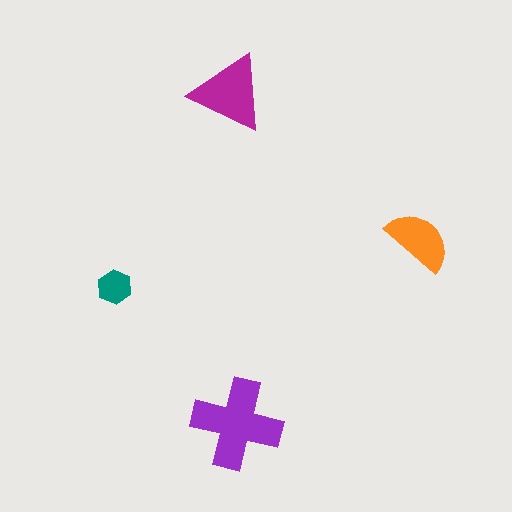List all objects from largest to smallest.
The purple cross, the magenta triangle, the orange semicircle, the teal hexagon.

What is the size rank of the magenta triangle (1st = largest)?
2nd.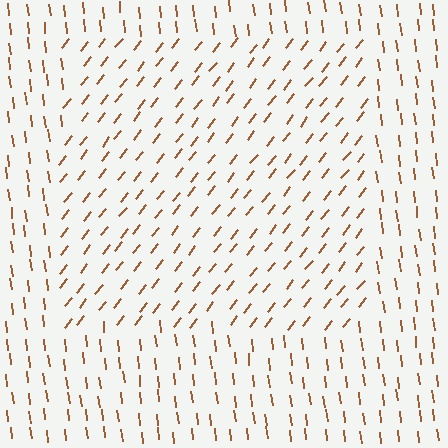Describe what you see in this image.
The image is filled with small brown line segments. A rectangle region in the image has lines oriented differently from the surrounding lines, creating a visible texture boundary.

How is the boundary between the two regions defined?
The boundary is defined purely by a change in line orientation (approximately 45 degrees difference). All lines are the same color and thickness.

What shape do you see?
I see a rectangle.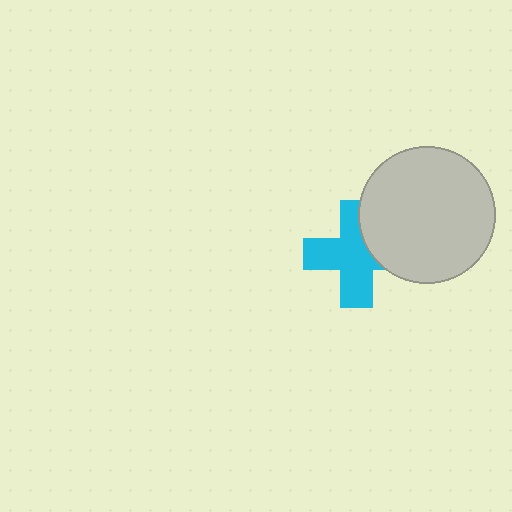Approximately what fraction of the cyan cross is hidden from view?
Roughly 31% of the cyan cross is hidden behind the light gray circle.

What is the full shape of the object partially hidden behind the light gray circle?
The partially hidden object is a cyan cross.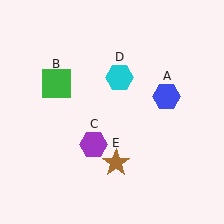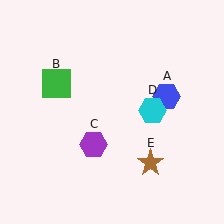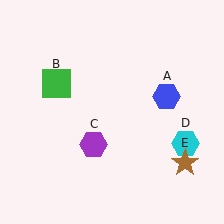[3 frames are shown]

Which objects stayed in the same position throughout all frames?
Blue hexagon (object A) and green square (object B) and purple hexagon (object C) remained stationary.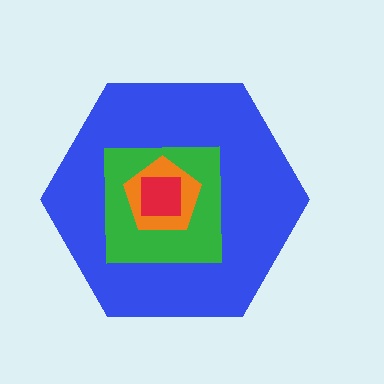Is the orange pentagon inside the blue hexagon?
Yes.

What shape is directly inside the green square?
The orange pentagon.